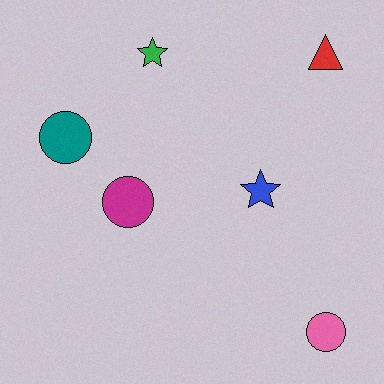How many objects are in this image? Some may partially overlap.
There are 6 objects.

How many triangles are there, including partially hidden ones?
There is 1 triangle.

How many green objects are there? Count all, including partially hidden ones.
There is 1 green object.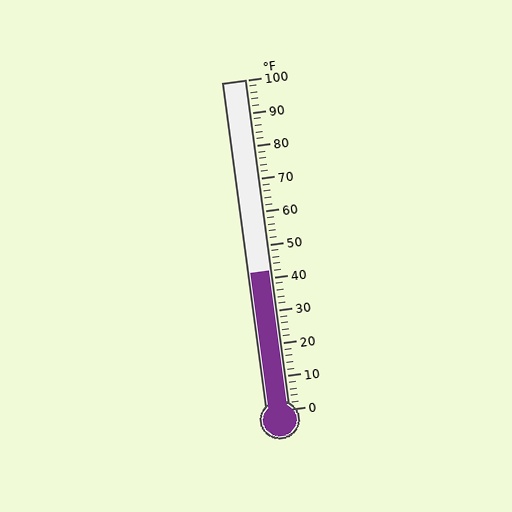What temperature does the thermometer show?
The thermometer shows approximately 42°F.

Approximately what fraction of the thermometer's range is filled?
The thermometer is filled to approximately 40% of its range.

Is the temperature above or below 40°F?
The temperature is above 40°F.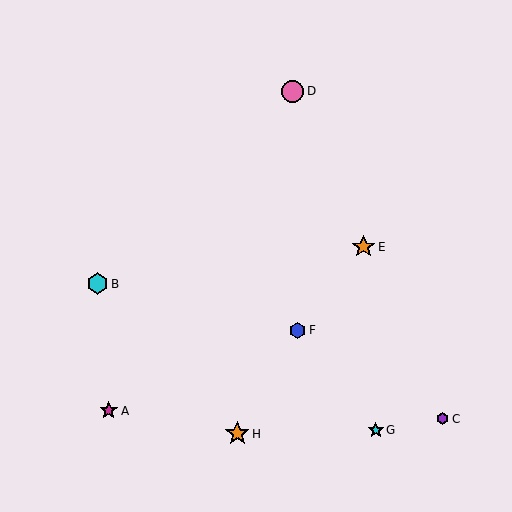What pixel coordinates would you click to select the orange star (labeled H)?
Click at (237, 434) to select the orange star H.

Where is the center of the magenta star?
The center of the magenta star is at (109, 411).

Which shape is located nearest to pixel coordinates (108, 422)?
The magenta star (labeled A) at (109, 411) is nearest to that location.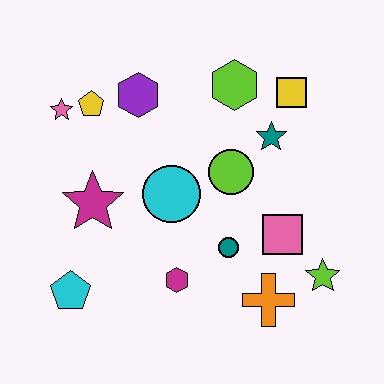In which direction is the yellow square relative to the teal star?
The yellow square is above the teal star.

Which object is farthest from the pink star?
The lime star is farthest from the pink star.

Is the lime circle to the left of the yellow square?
Yes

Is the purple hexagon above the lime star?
Yes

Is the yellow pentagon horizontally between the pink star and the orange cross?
Yes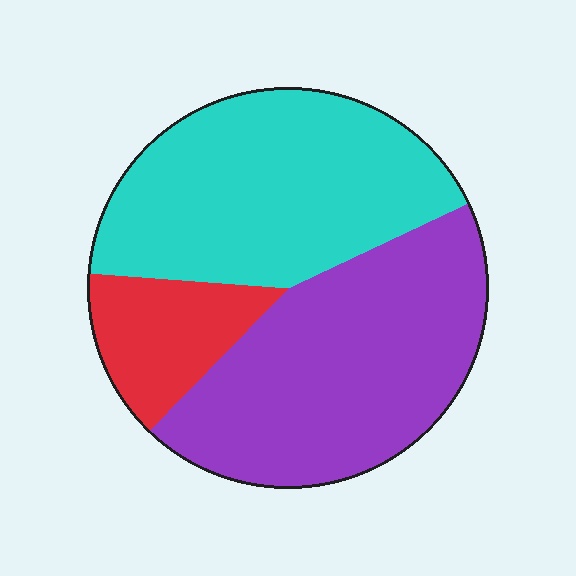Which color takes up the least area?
Red, at roughly 15%.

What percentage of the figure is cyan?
Cyan covers 42% of the figure.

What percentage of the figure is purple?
Purple covers 44% of the figure.